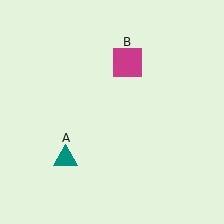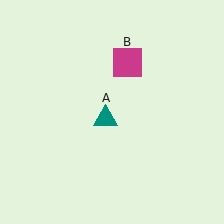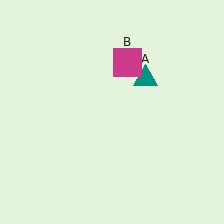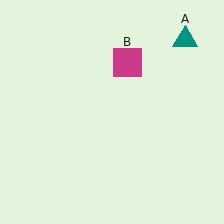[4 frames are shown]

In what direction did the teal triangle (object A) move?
The teal triangle (object A) moved up and to the right.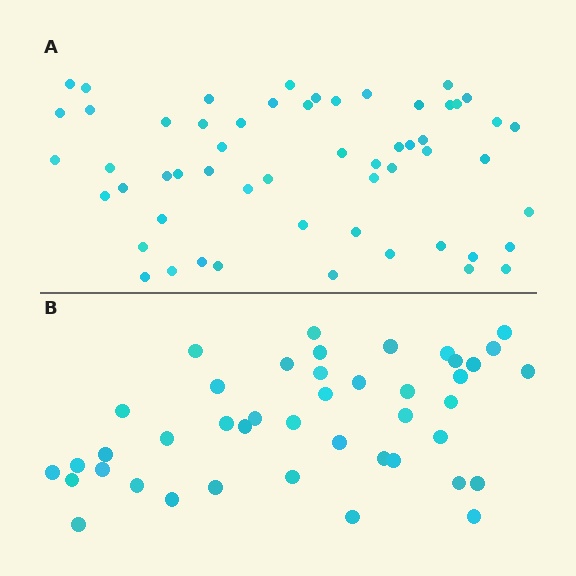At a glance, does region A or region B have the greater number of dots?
Region A (the top region) has more dots.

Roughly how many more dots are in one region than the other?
Region A has approximately 15 more dots than region B.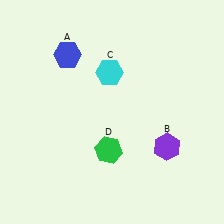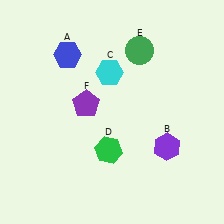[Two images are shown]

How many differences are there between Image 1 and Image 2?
There are 2 differences between the two images.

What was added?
A green circle (E), a purple pentagon (F) were added in Image 2.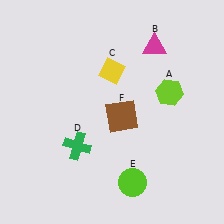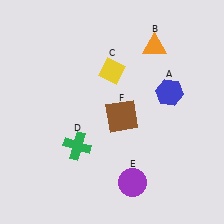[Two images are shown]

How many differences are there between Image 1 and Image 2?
There are 3 differences between the two images.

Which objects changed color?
A changed from lime to blue. B changed from magenta to orange. E changed from lime to purple.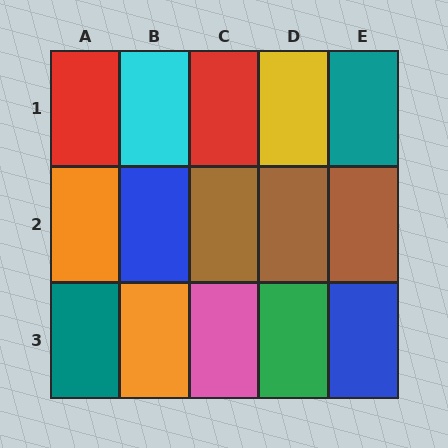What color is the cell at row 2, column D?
Brown.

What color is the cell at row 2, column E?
Brown.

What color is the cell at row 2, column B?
Blue.